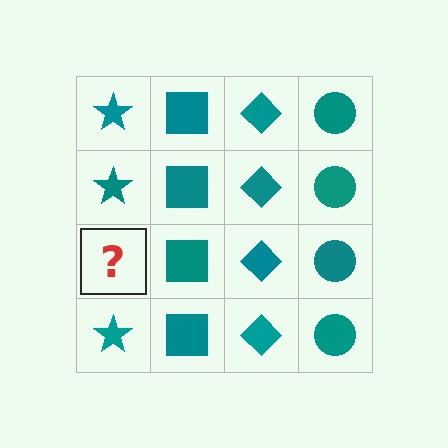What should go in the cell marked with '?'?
The missing cell should contain a teal star.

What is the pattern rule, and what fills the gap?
The rule is that each column has a consistent shape. The gap should be filled with a teal star.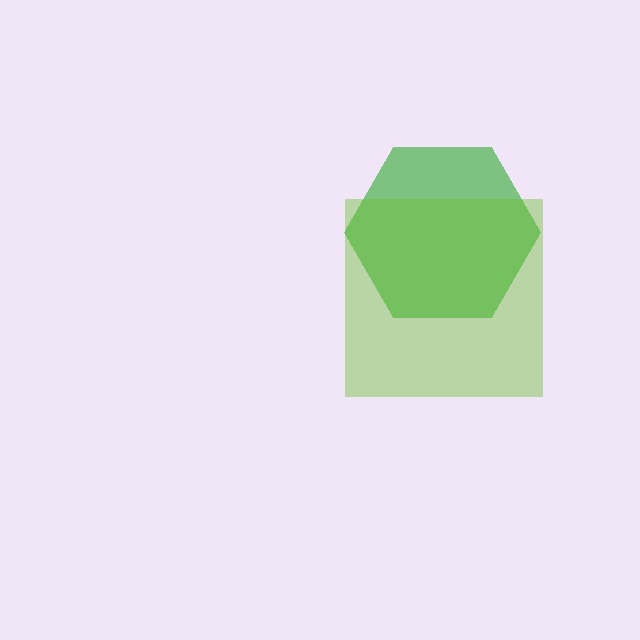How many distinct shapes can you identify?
There are 2 distinct shapes: a green hexagon, a lime square.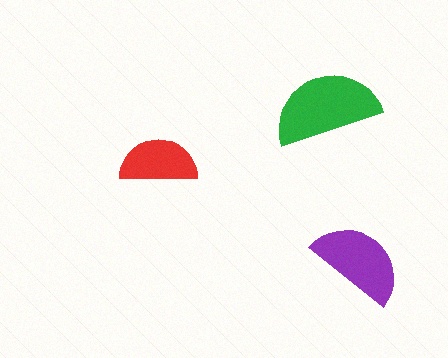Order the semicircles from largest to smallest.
the green one, the purple one, the red one.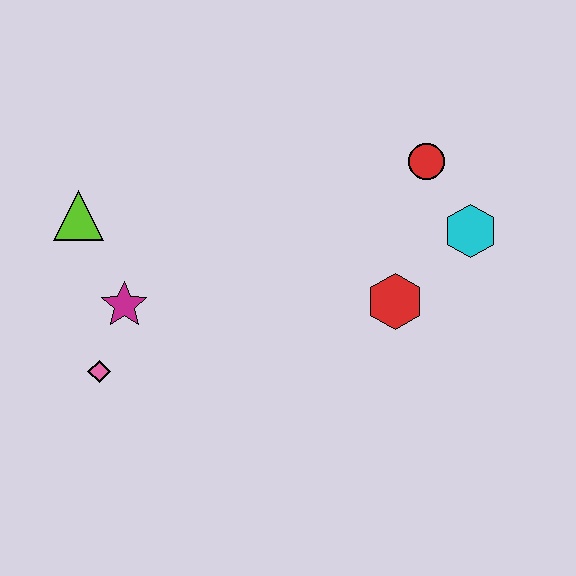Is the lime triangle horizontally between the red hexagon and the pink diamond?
No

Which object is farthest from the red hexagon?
The lime triangle is farthest from the red hexagon.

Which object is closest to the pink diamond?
The magenta star is closest to the pink diamond.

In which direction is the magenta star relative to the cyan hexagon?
The magenta star is to the left of the cyan hexagon.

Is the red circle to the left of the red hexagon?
No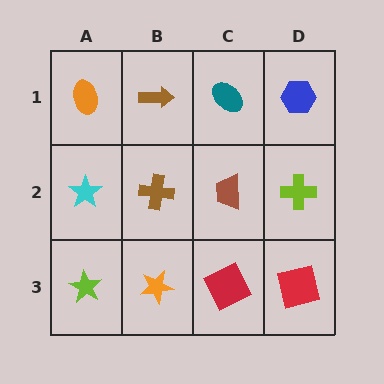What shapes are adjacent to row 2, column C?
A teal ellipse (row 1, column C), a red square (row 3, column C), a brown cross (row 2, column B), a lime cross (row 2, column D).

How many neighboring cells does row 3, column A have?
2.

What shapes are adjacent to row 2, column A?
An orange ellipse (row 1, column A), a lime star (row 3, column A), a brown cross (row 2, column B).